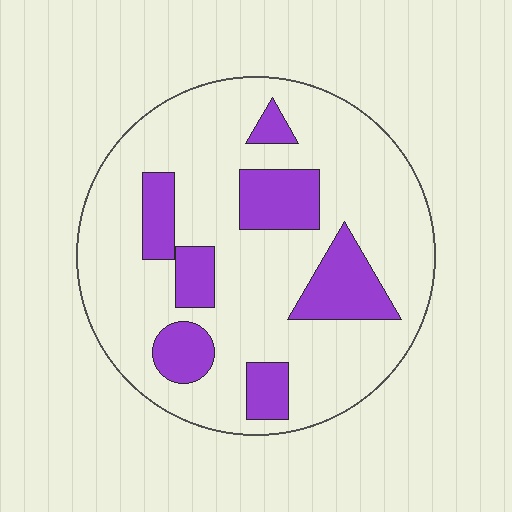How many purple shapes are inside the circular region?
7.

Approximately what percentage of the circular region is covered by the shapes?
Approximately 25%.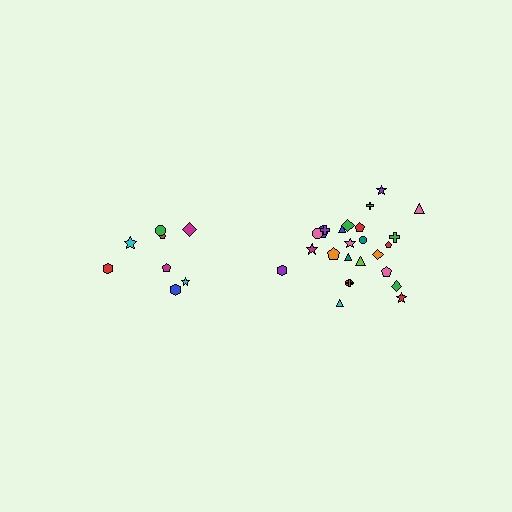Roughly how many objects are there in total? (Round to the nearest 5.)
Roughly 35 objects in total.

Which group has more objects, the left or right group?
The right group.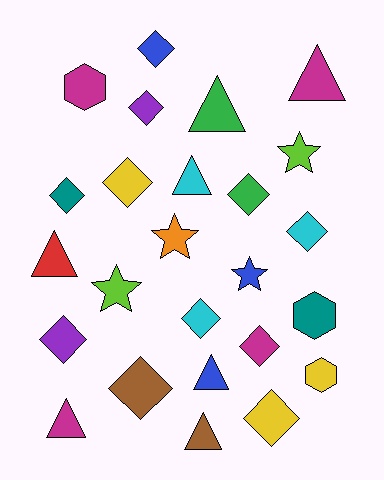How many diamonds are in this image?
There are 11 diamonds.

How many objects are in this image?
There are 25 objects.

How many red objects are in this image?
There is 1 red object.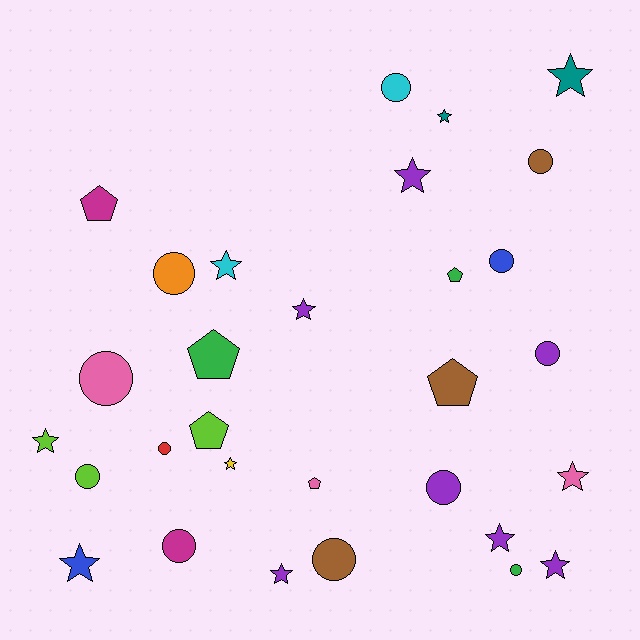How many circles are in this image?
There are 12 circles.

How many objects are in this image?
There are 30 objects.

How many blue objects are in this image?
There are 2 blue objects.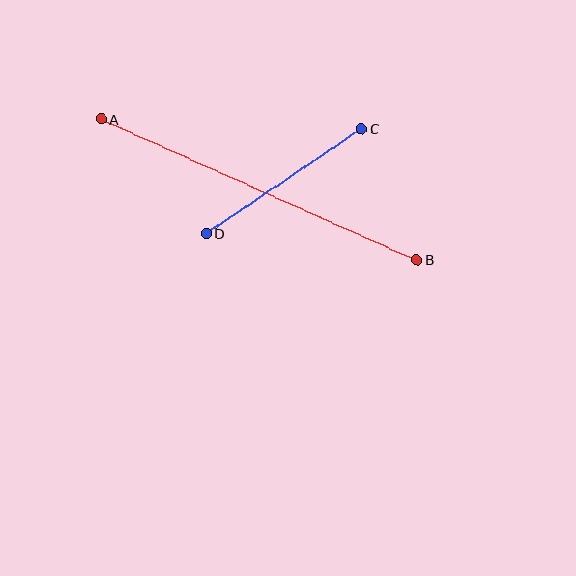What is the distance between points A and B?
The distance is approximately 345 pixels.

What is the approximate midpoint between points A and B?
The midpoint is at approximately (259, 189) pixels.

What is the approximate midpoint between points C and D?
The midpoint is at approximately (284, 181) pixels.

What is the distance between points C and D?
The distance is approximately 187 pixels.